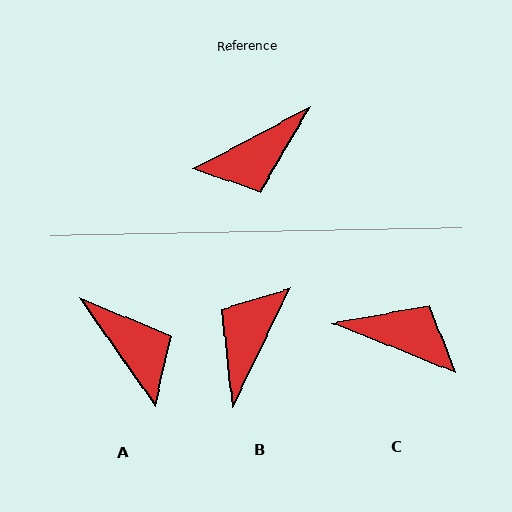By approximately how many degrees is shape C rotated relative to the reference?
Approximately 131 degrees counter-clockwise.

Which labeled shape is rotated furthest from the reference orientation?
B, about 144 degrees away.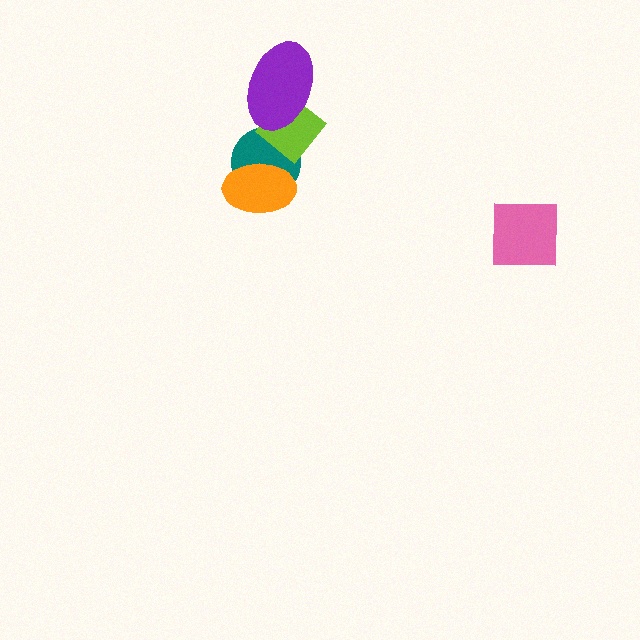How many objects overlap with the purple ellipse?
1 object overlaps with the purple ellipse.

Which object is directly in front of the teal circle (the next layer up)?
The lime diamond is directly in front of the teal circle.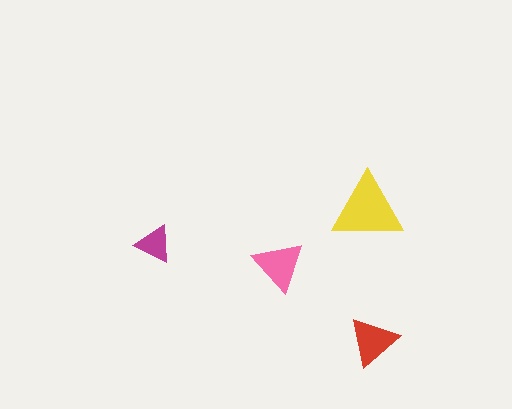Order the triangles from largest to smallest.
the yellow one, the pink one, the red one, the magenta one.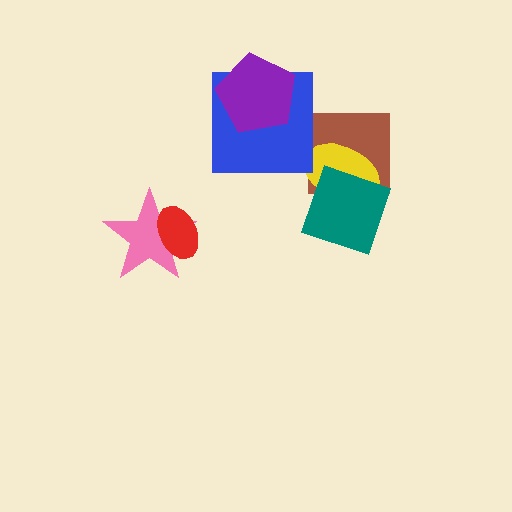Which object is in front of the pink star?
The red ellipse is in front of the pink star.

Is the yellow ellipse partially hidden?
Yes, it is partially covered by another shape.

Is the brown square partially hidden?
Yes, it is partially covered by another shape.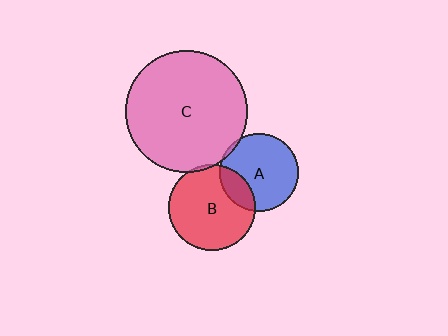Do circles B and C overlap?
Yes.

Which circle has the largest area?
Circle C (pink).